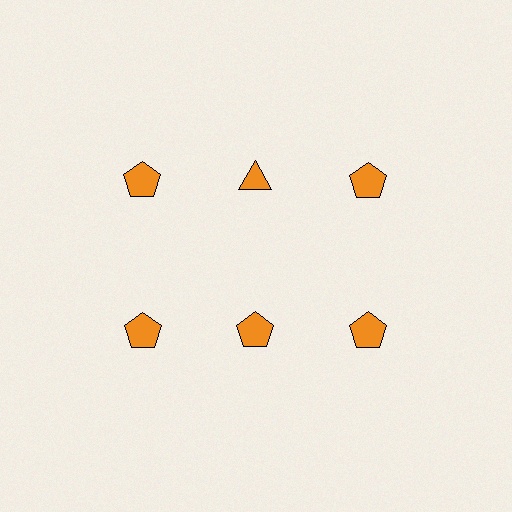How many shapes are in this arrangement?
There are 6 shapes arranged in a grid pattern.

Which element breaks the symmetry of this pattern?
The orange triangle in the top row, second from left column breaks the symmetry. All other shapes are orange pentagons.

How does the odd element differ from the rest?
It has a different shape: triangle instead of pentagon.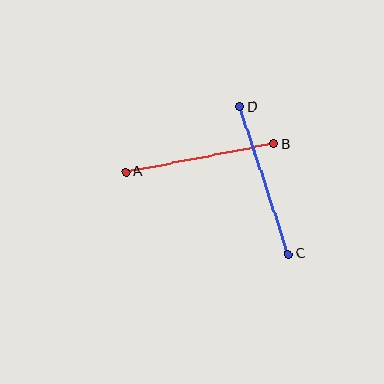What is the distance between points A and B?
The distance is approximately 151 pixels.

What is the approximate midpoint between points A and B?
The midpoint is at approximately (200, 158) pixels.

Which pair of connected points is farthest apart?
Points C and D are farthest apart.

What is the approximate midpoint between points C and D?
The midpoint is at approximately (264, 180) pixels.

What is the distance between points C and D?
The distance is approximately 155 pixels.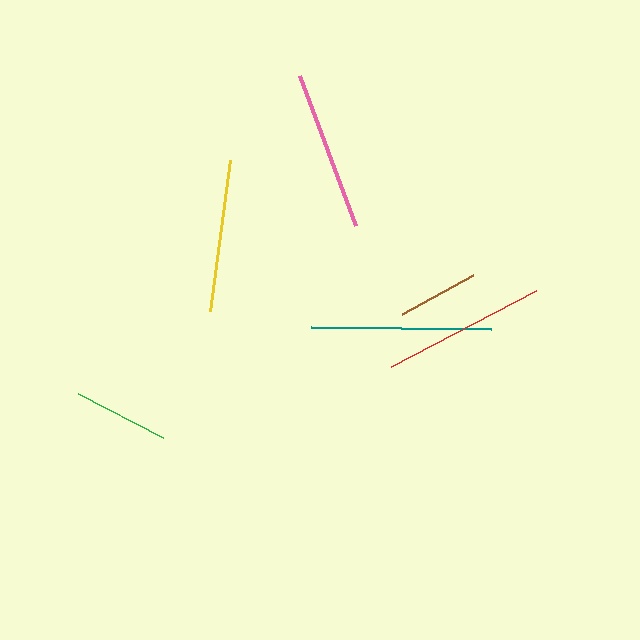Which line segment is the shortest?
The brown line is the shortest at approximately 81 pixels.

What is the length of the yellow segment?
The yellow segment is approximately 153 pixels long.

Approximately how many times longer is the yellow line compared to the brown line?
The yellow line is approximately 1.9 times the length of the brown line.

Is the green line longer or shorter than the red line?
The red line is longer than the green line.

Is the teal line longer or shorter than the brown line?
The teal line is longer than the brown line.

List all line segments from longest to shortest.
From longest to shortest: teal, red, pink, yellow, green, brown.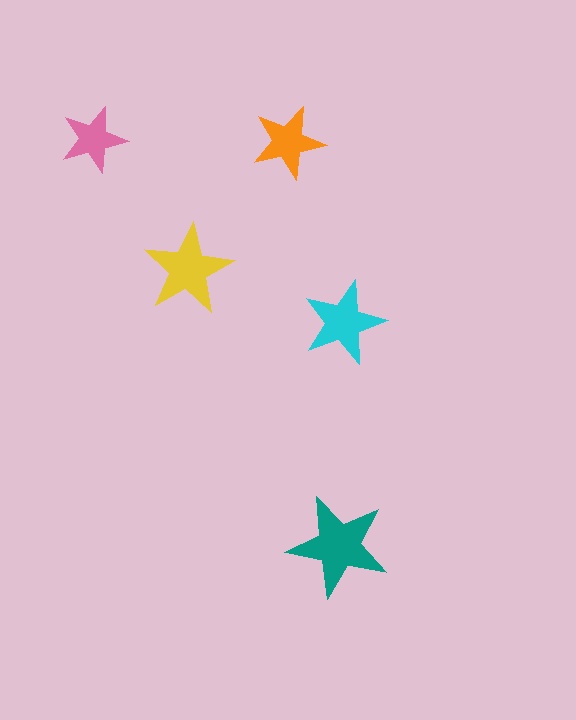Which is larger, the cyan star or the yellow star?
The yellow one.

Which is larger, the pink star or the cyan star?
The cyan one.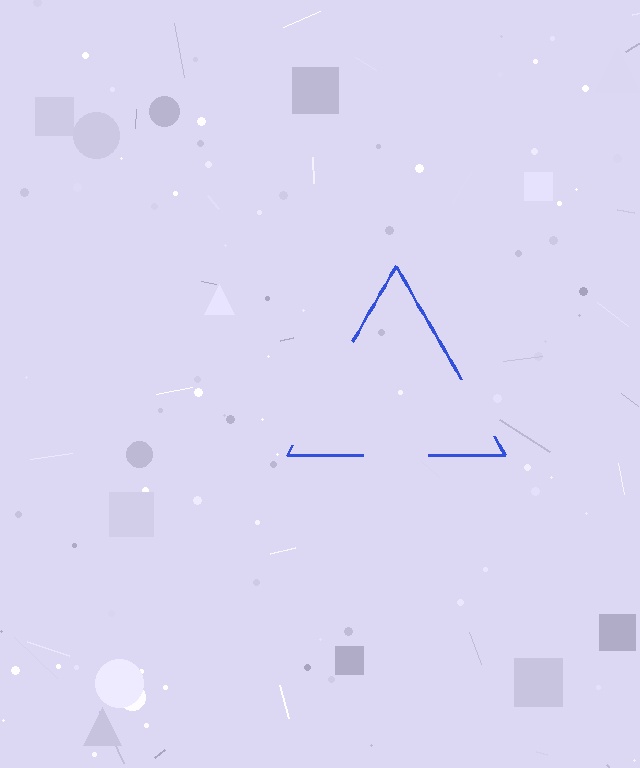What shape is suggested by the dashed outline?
The dashed outline suggests a triangle.